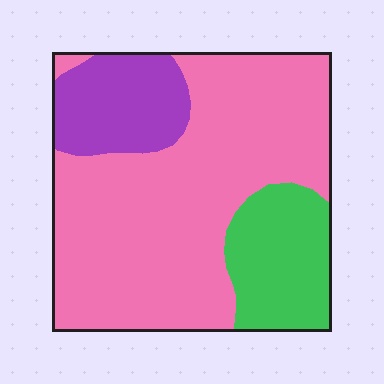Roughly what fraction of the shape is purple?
Purple covers about 15% of the shape.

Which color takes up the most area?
Pink, at roughly 65%.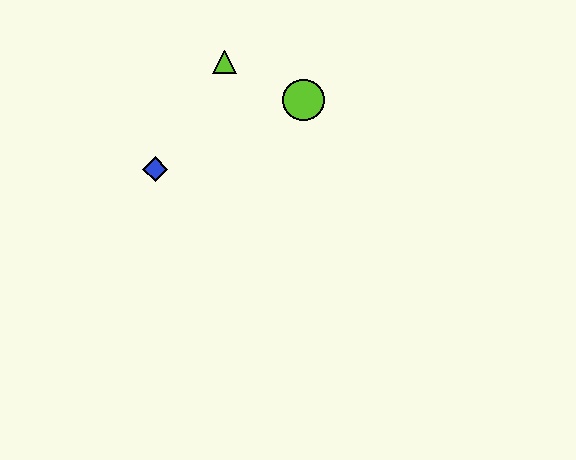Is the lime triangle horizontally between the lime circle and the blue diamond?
Yes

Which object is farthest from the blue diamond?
The lime circle is farthest from the blue diamond.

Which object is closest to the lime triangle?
The lime circle is closest to the lime triangle.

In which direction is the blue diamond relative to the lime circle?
The blue diamond is to the left of the lime circle.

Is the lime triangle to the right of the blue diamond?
Yes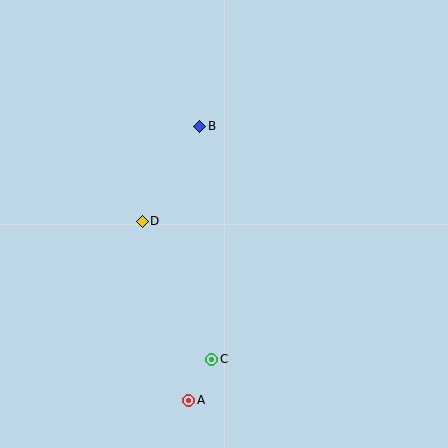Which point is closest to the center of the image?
Point D at (142, 221) is closest to the center.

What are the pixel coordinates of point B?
Point B is at (200, 126).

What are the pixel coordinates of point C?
Point C is at (212, 359).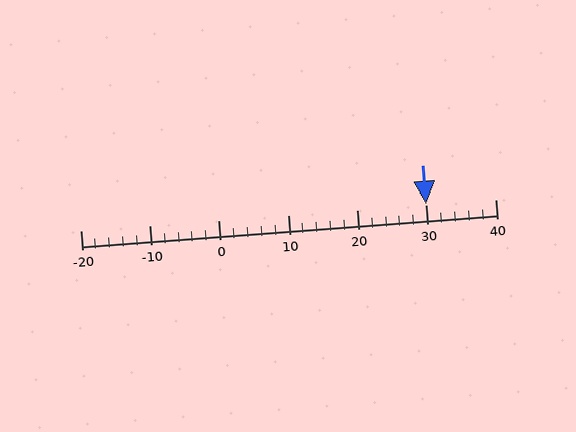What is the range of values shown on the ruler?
The ruler shows values from -20 to 40.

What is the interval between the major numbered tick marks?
The major tick marks are spaced 10 units apart.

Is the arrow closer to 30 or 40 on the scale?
The arrow is closer to 30.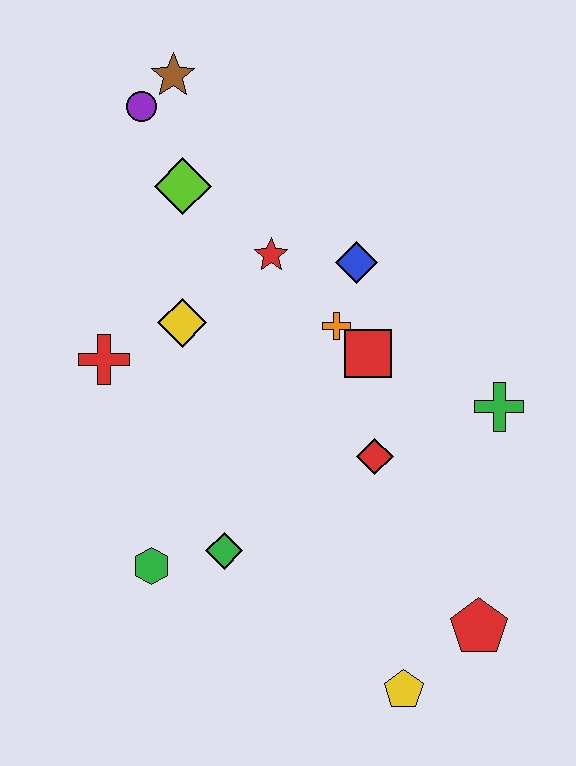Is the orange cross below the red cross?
No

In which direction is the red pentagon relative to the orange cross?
The red pentagon is below the orange cross.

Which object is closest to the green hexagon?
The green diamond is closest to the green hexagon.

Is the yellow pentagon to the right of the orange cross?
Yes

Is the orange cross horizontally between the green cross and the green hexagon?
Yes